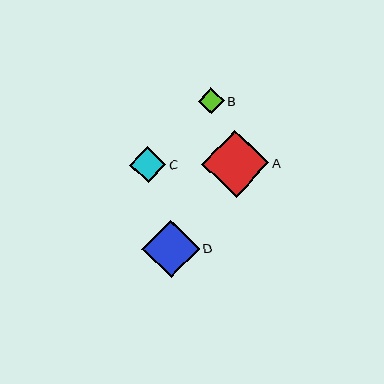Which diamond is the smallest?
Diamond B is the smallest with a size of approximately 26 pixels.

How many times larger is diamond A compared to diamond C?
Diamond A is approximately 1.8 times the size of diamond C.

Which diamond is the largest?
Diamond A is the largest with a size of approximately 67 pixels.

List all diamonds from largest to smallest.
From largest to smallest: A, D, C, B.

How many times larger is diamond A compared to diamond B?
Diamond A is approximately 2.6 times the size of diamond B.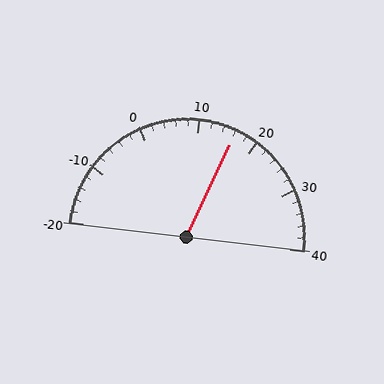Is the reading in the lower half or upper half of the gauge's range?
The reading is in the upper half of the range (-20 to 40).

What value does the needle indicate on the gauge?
The needle indicates approximately 16.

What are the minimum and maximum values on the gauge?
The gauge ranges from -20 to 40.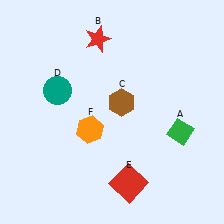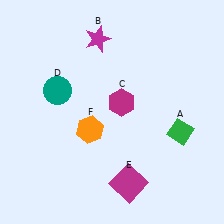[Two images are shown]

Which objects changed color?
B changed from red to magenta. C changed from brown to magenta. E changed from red to magenta.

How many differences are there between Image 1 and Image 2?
There are 3 differences between the two images.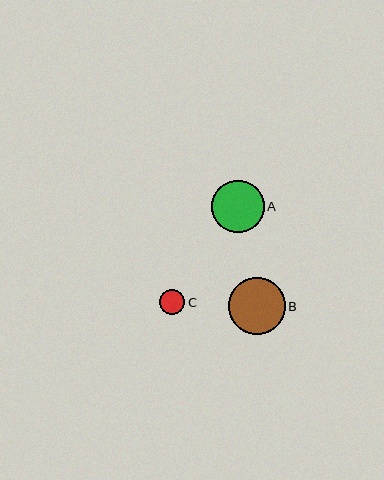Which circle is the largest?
Circle B is the largest with a size of approximately 57 pixels.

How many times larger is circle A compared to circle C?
Circle A is approximately 2.1 times the size of circle C.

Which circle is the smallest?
Circle C is the smallest with a size of approximately 25 pixels.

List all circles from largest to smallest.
From largest to smallest: B, A, C.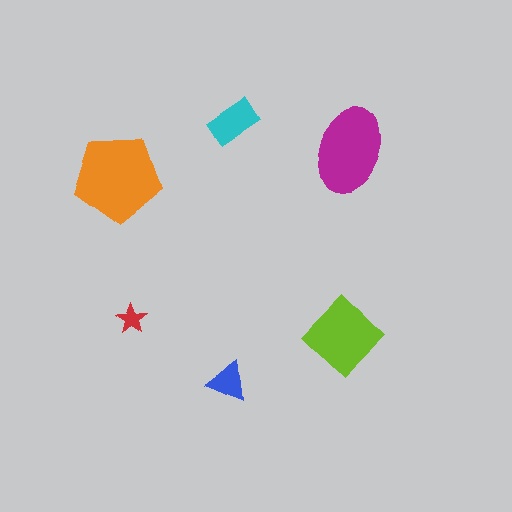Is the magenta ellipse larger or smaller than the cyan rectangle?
Larger.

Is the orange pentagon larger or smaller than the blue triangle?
Larger.